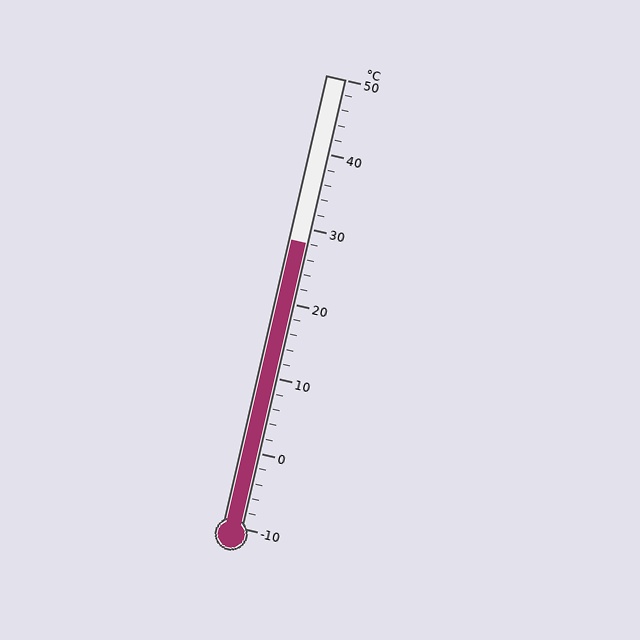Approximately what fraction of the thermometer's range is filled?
The thermometer is filled to approximately 65% of its range.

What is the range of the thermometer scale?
The thermometer scale ranges from -10°C to 50°C.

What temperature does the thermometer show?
The thermometer shows approximately 28°C.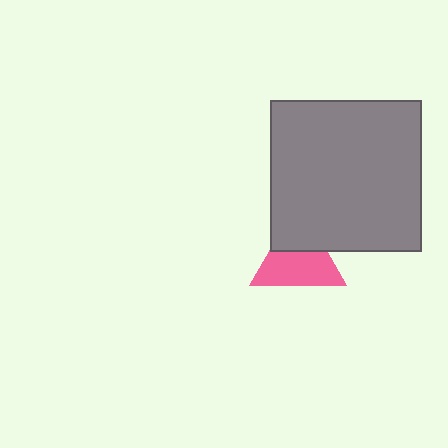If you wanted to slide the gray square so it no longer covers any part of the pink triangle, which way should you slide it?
Slide it up — that is the most direct way to separate the two shapes.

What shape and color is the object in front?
The object in front is a gray square.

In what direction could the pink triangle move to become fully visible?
The pink triangle could move down. That would shift it out from behind the gray square entirely.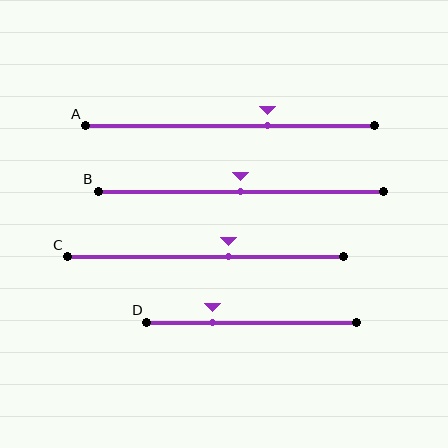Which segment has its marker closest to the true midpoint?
Segment B has its marker closest to the true midpoint.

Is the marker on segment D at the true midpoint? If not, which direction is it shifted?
No, the marker on segment D is shifted to the left by about 19% of the segment length.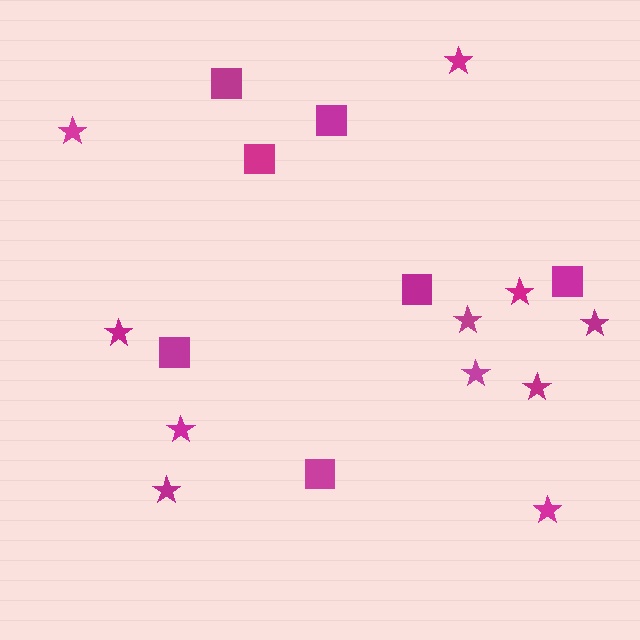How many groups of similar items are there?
There are 2 groups: one group of squares (7) and one group of stars (11).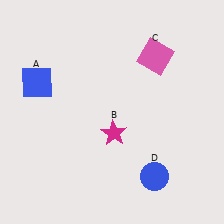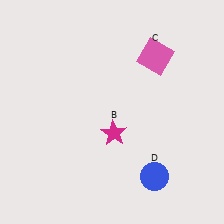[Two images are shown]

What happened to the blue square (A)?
The blue square (A) was removed in Image 2. It was in the top-left area of Image 1.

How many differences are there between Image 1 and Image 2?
There is 1 difference between the two images.